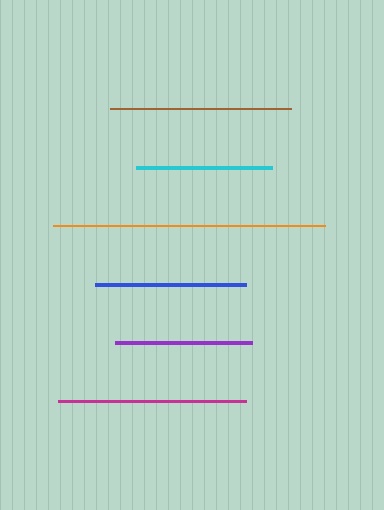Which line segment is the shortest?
The cyan line is the shortest at approximately 137 pixels.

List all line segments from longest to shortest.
From longest to shortest: orange, magenta, brown, blue, purple, cyan.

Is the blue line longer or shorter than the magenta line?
The magenta line is longer than the blue line.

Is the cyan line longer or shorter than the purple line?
The purple line is longer than the cyan line.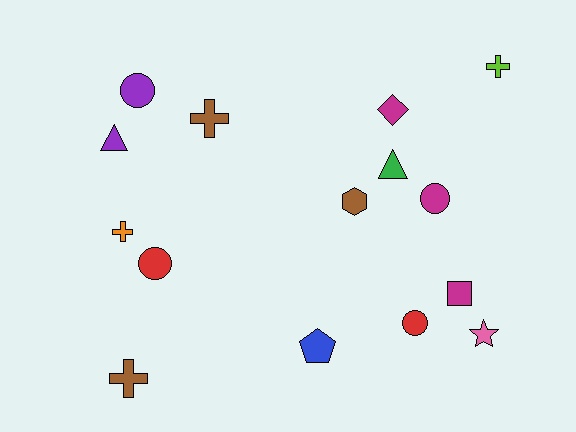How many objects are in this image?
There are 15 objects.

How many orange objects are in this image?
There is 1 orange object.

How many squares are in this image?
There is 1 square.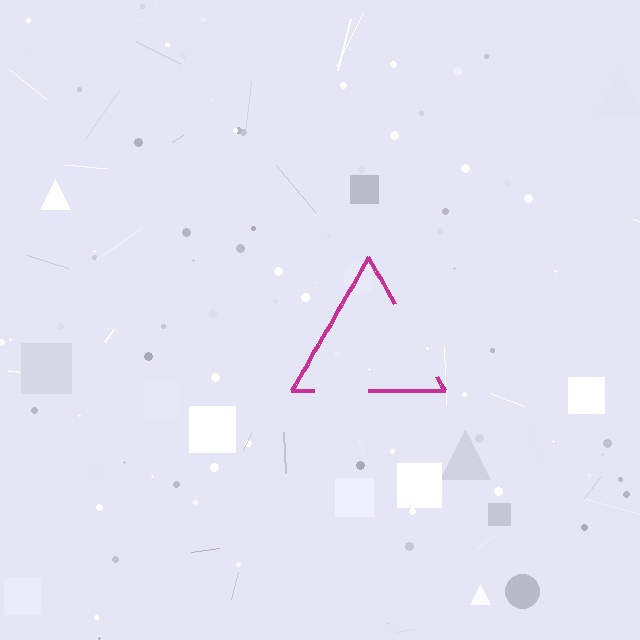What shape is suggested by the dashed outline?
The dashed outline suggests a triangle.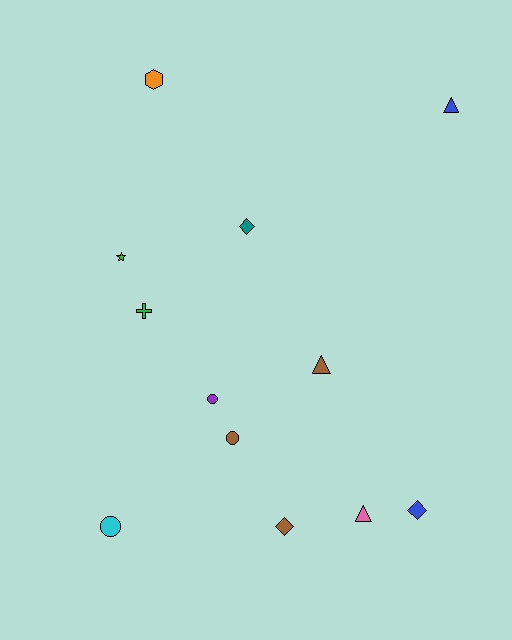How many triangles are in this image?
There are 3 triangles.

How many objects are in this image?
There are 12 objects.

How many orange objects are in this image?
There is 1 orange object.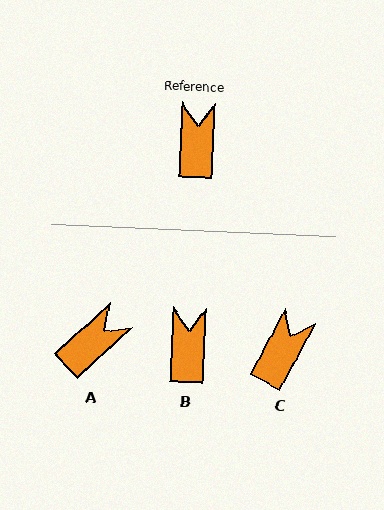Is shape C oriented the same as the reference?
No, it is off by about 26 degrees.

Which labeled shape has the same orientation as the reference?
B.